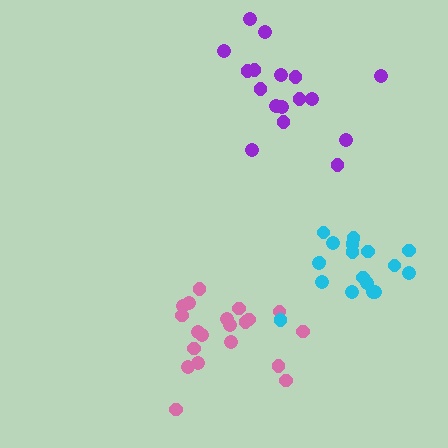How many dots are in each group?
Group 1: 20 dots, Group 2: 18 dots, Group 3: 17 dots (55 total).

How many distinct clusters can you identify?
There are 3 distinct clusters.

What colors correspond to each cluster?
The clusters are colored: pink, cyan, purple.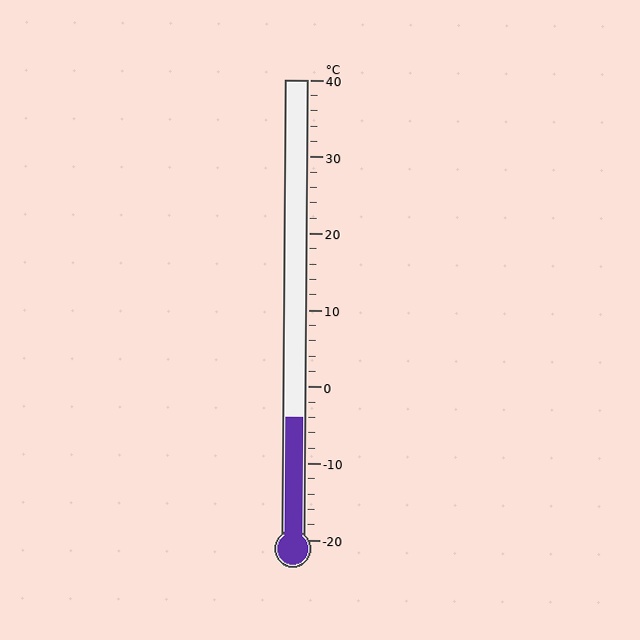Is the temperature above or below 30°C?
The temperature is below 30°C.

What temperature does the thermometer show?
The thermometer shows approximately -4°C.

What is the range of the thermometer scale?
The thermometer scale ranges from -20°C to 40°C.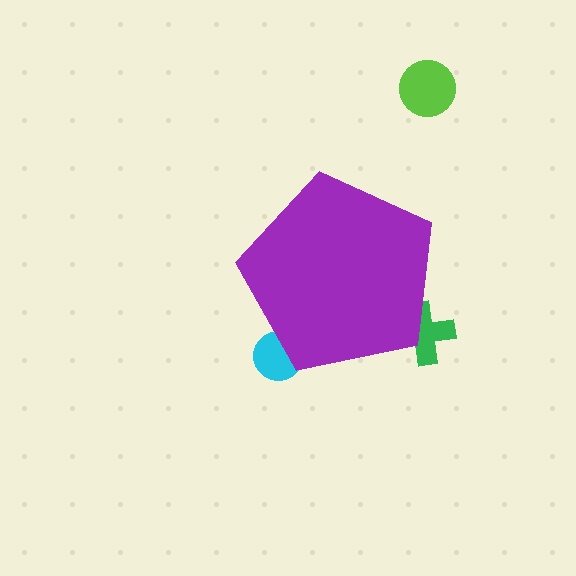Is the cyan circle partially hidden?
Yes, the cyan circle is partially hidden behind the purple pentagon.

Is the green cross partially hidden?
Yes, the green cross is partially hidden behind the purple pentagon.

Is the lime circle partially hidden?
No, the lime circle is fully visible.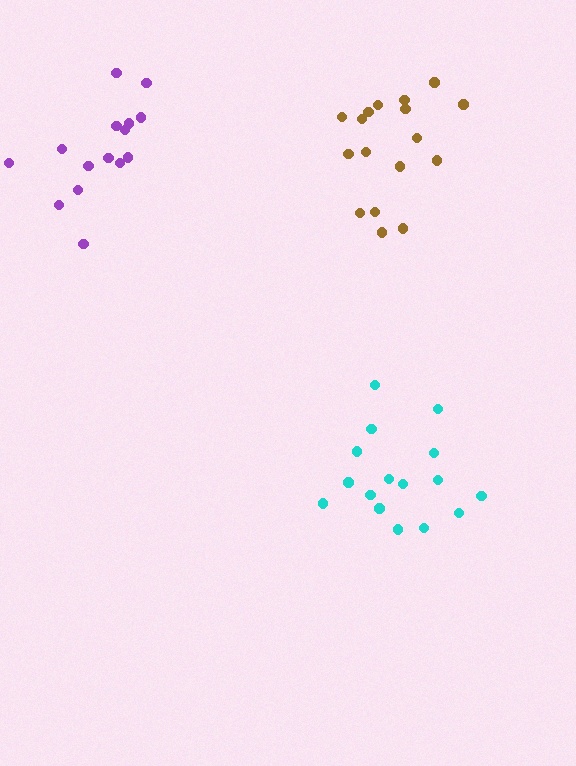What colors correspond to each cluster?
The clusters are colored: purple, brown, cyan.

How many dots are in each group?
Group 1: 15 dots, Group 2: 17 dots, Group 3: 16 dots (48 total).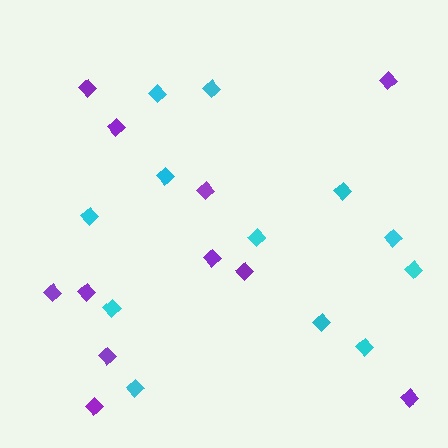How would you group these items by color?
There are 2 groups: one group of purple diamonds (11) and one group of cyan diamonds (12).